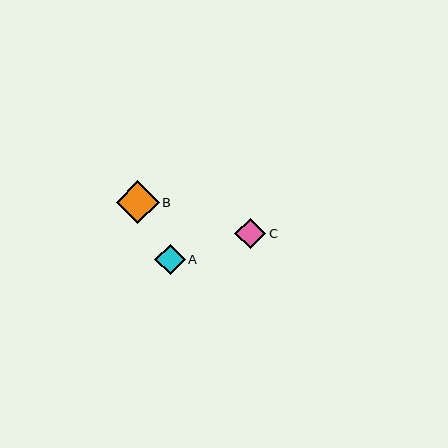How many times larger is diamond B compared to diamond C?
Diamond B is approximately 1.4 times the size of diamond C.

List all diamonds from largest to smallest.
From largest to smallest: B, C, A.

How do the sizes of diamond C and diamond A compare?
Diamond C and diamond A are approximately the same size.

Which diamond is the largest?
Diamond B is the largest with a size of approximately 43 pixels.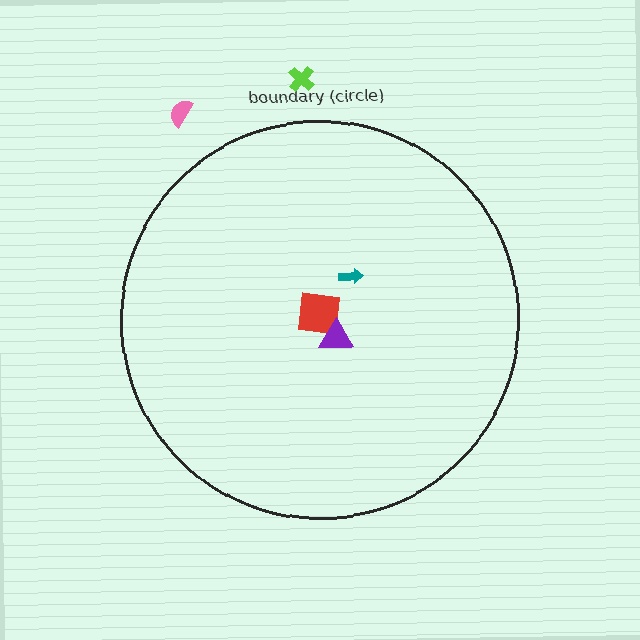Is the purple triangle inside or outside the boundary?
Inside.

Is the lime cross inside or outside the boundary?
Outside.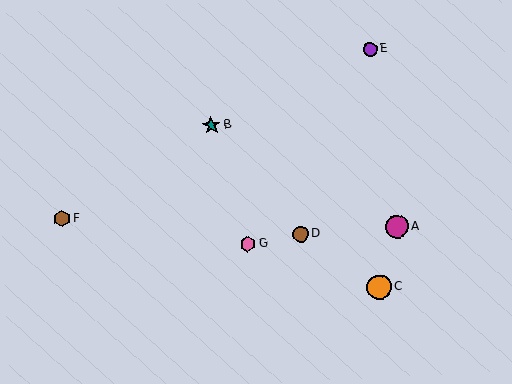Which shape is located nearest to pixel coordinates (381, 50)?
The purple circle (labeled E) at (370, 49) is nearest to that location.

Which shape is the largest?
The orange circle (labeled C) is the largest.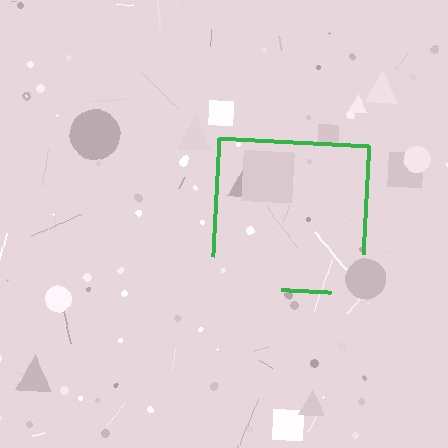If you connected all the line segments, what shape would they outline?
They would outline a square.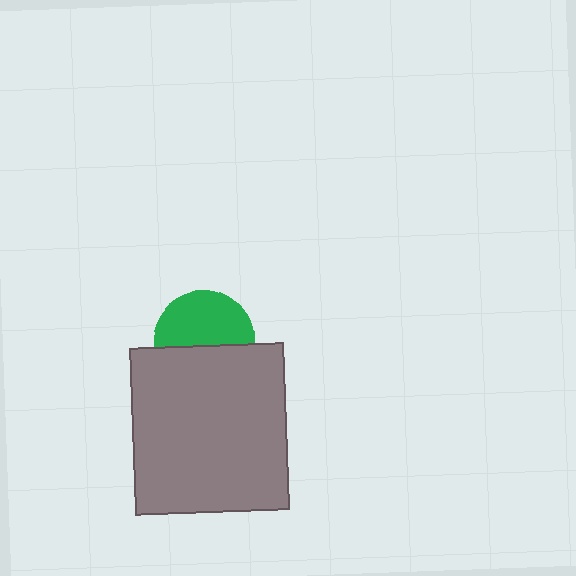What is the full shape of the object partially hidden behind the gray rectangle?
The partially hidden object is a green circle.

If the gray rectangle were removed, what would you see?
You would see the complete green circle.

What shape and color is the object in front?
The object in front is a gray rectangle.